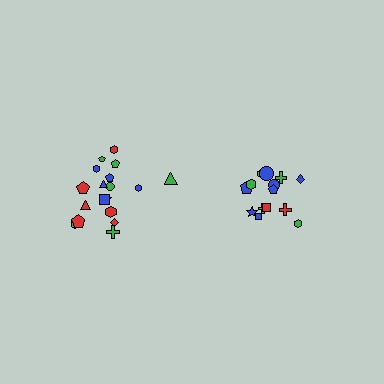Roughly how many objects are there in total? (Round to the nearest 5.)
Roughly 35 objects in total.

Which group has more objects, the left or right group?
The left group.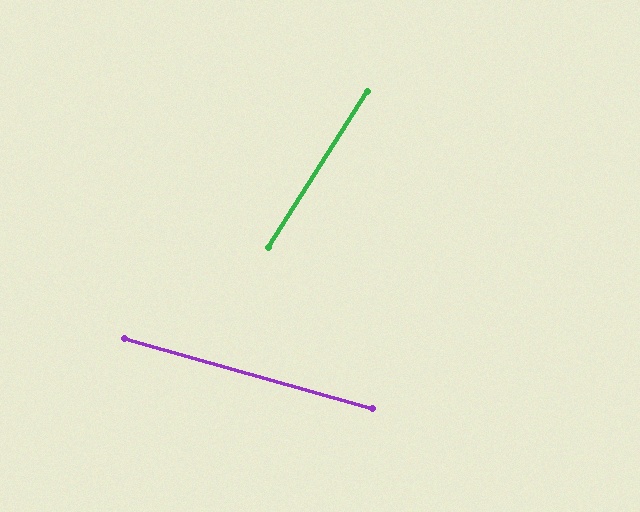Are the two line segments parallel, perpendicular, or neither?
Neither parallel nor perpendicular — they differ by about 73°.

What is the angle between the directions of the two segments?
Approximately 73 degrees.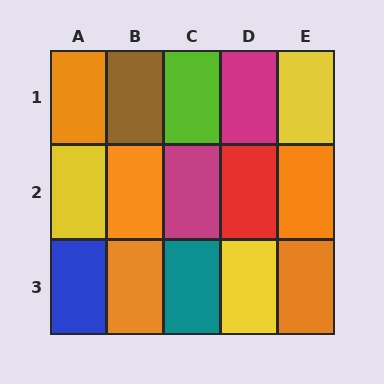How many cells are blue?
1 cell is blue.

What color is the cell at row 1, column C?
Lime.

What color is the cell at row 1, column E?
Yellow.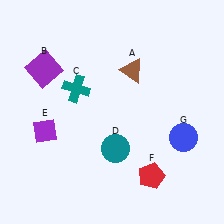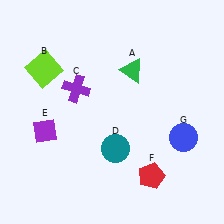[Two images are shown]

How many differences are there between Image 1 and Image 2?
There are 3 differences between the two images.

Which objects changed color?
A changed from brown to green. B changed from purple to lime. C changed from teal to purple.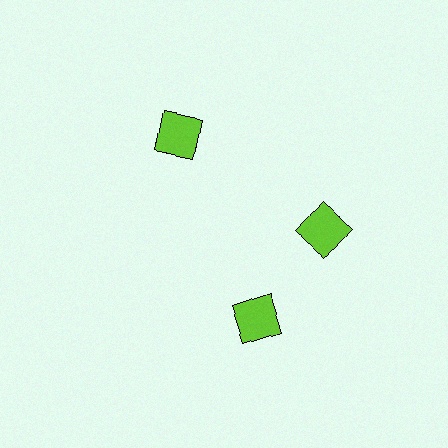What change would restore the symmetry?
The symmetry would be restored by rotating it back into even spacing with its neighbors so that all 3 squares sit at equal angles and equal distance from the center.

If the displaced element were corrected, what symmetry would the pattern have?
It would have 3-fold rotational symmetry — the pattern would map onto itself every 120 degrees.